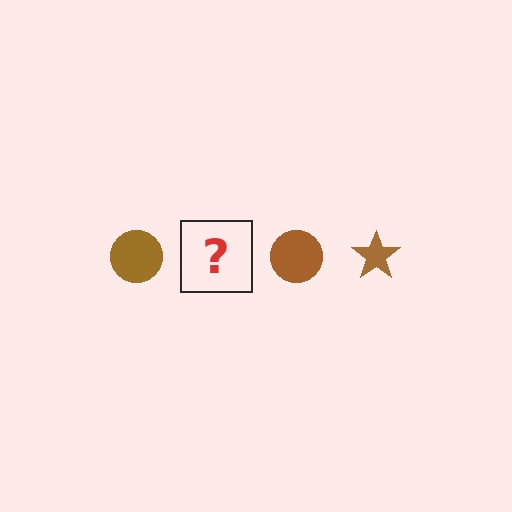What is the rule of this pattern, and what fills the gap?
The rule is that the pattern cycles through circle, star shapes in brown. The gap should be filled with a brown star.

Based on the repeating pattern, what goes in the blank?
The blank should be a brown star.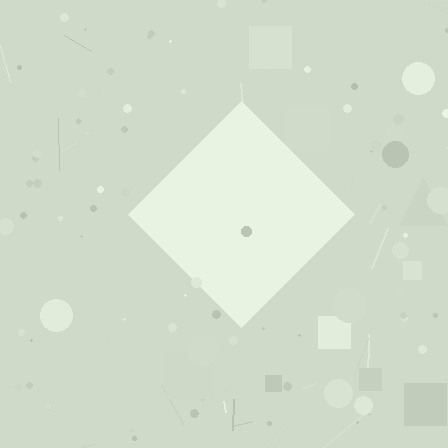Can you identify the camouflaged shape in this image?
The camouflaged shape is a diamond.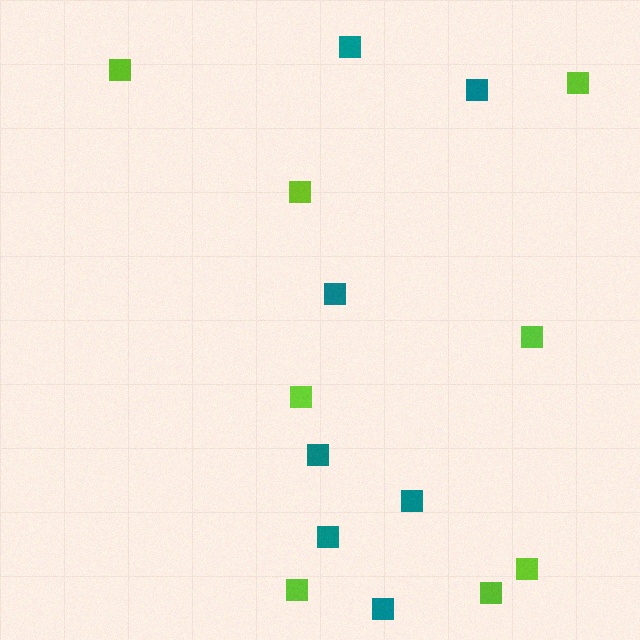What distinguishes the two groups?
There are 2 groups: one group of teal squares (7) and one group of lime squares (8).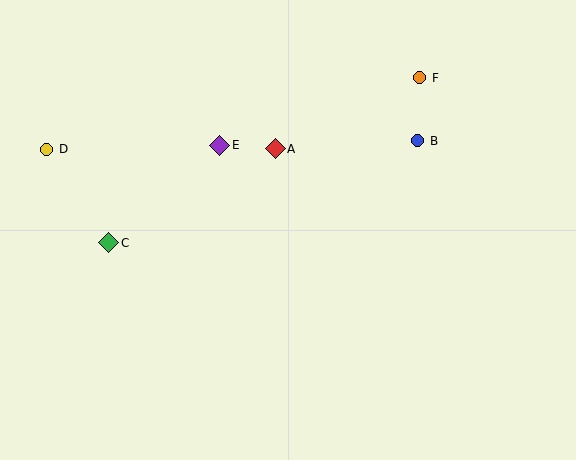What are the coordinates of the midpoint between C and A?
The midpoint between C and A is at (192, 196).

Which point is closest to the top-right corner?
Point F is closest to the top-right corner.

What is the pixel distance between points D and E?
The distance between D and E is 173 pixels.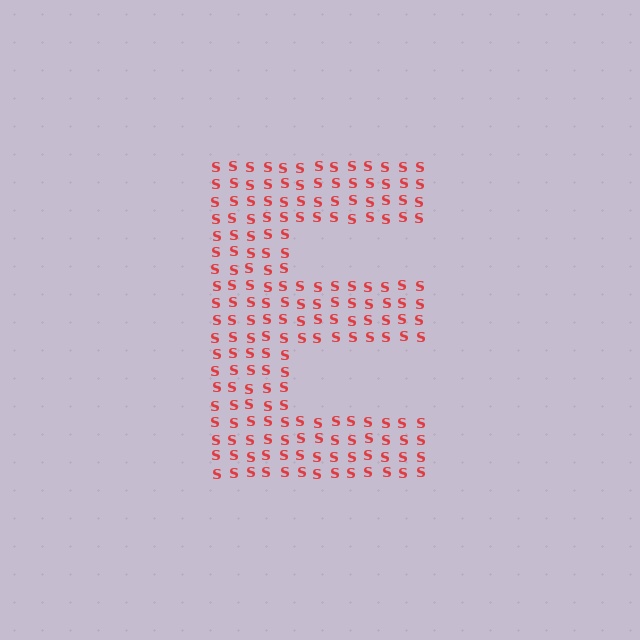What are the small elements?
The small elements are letter S's.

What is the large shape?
The large shape is the letter E.